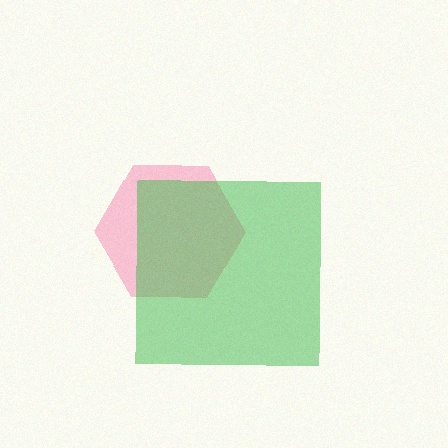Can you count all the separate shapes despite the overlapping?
Yes, there are 2 separate shapes.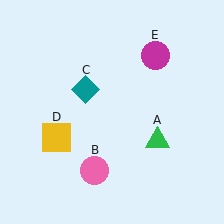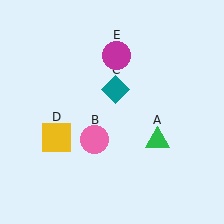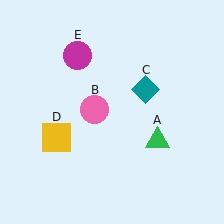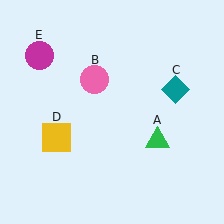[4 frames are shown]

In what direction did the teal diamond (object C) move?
The teal diamond (object C) moved right.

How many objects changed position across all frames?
3 objects changed position: pink circle (object B), teal diamond (object C), magenta circle (object E).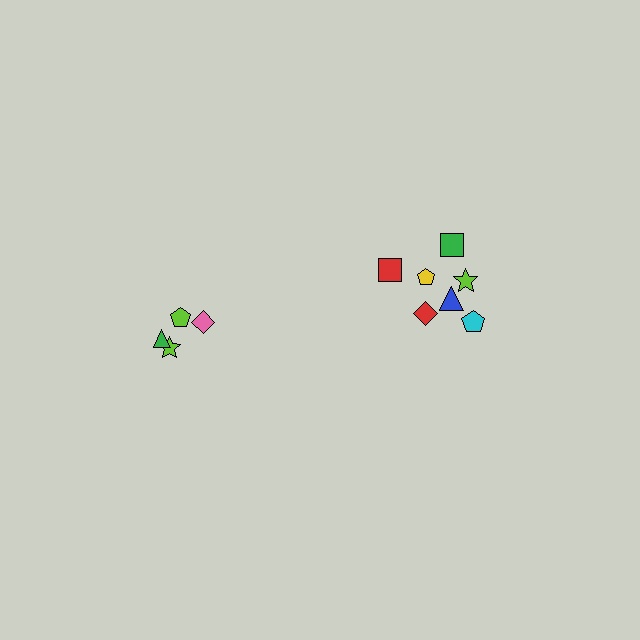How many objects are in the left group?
There are 4 objects.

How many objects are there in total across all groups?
There are 11 objects.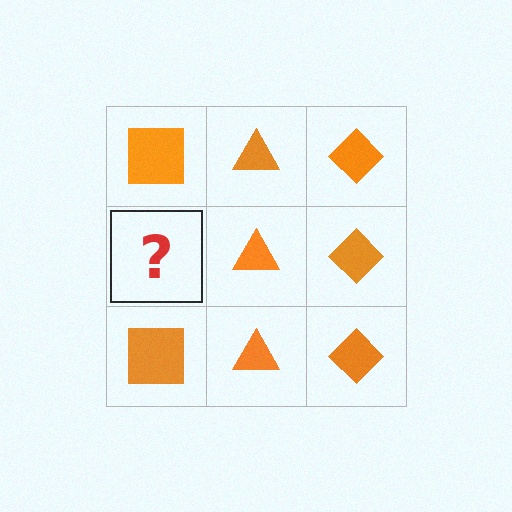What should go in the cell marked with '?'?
The missing cell should contain an orange square.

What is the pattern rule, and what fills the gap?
The rule is that each column has a consistent shape. The gap should be filled with an orange square.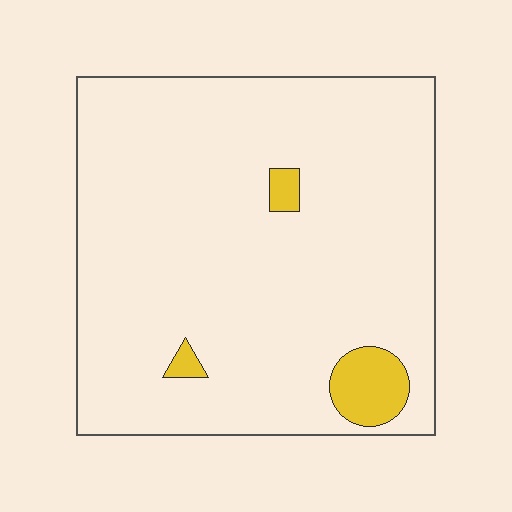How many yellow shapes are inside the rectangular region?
3.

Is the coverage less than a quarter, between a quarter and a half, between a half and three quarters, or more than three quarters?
Less than a quarter.